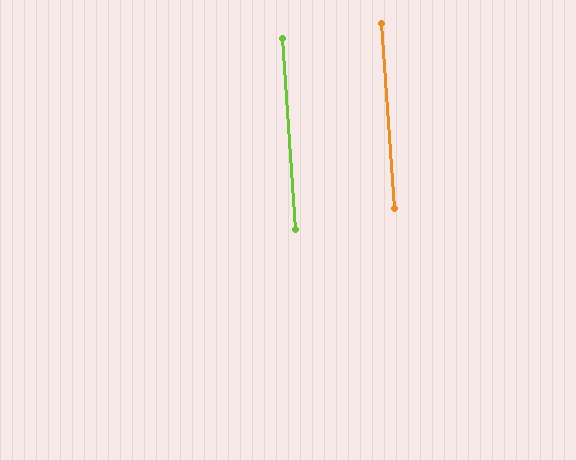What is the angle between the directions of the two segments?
Approximately 0 degrees.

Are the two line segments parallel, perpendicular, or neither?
Parallel — their directions differ by only 0.1°.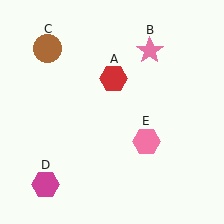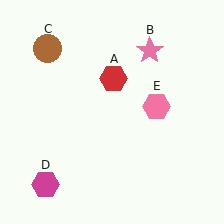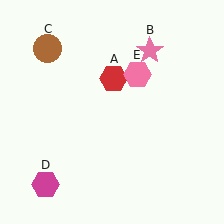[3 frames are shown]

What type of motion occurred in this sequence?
The pink hexagon (object E) rotated counterclockwise around the center of the scene.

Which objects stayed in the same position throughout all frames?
Red hexagon (object A) and pink star (object B) and brown circle (object C) and magenta hexagon (object D) remained stationary.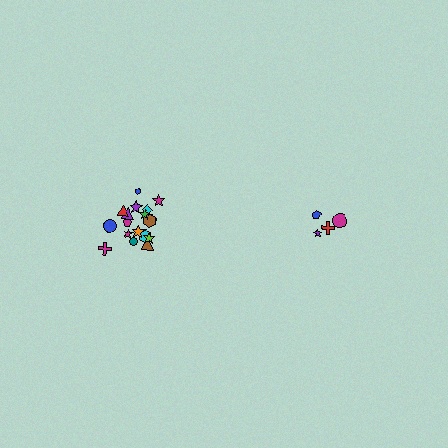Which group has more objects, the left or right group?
The left group.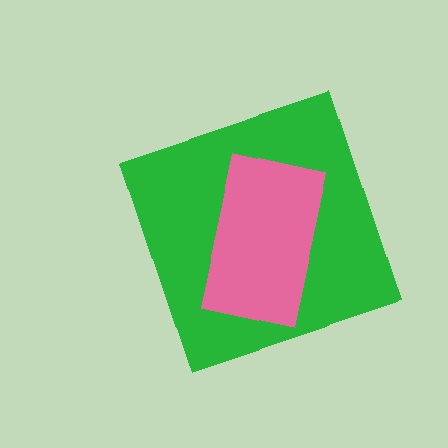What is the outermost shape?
The green diamond.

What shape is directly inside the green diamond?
The pink rectangle.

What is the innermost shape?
The pink rectangle.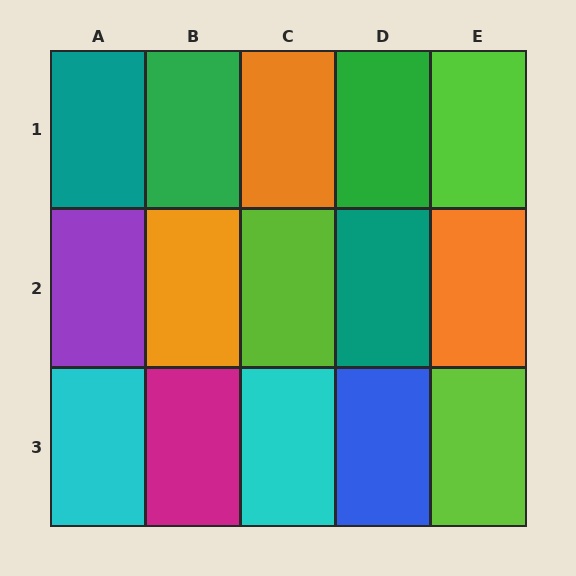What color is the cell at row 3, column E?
Lime.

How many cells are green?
2 cells are green.